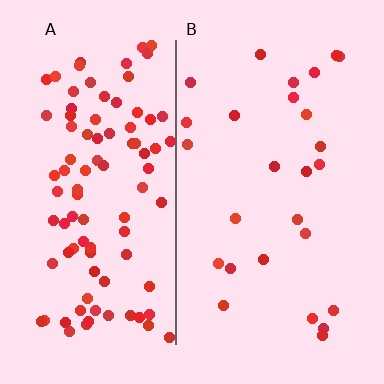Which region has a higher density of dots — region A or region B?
A (the left).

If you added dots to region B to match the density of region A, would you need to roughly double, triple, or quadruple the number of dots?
Approximately quadruple.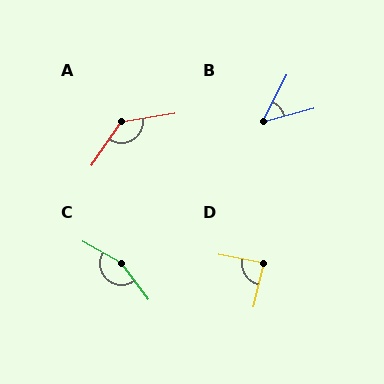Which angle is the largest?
C, at approximately 155 degrees.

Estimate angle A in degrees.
Approximately 133 degrees.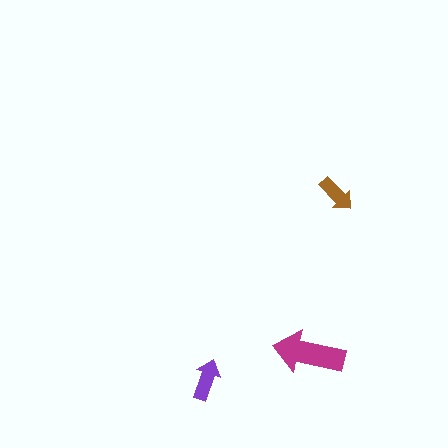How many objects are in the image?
There are 3 objects in the image.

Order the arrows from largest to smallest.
the magenta one, the purple one, the brown one.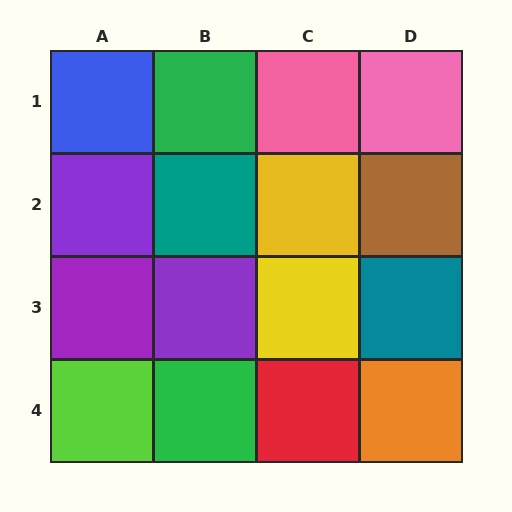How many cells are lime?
1 cell is lime.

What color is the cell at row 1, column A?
Blue.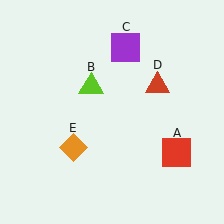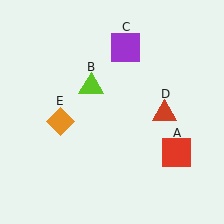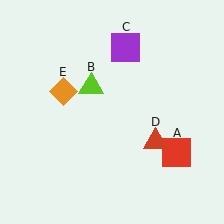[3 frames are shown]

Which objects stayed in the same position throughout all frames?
Red square (object A) and lime triangle (object B) and purple square (object C) remained stationary.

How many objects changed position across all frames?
2 objects changed position: red triangle (object D), orange diamond (object E).